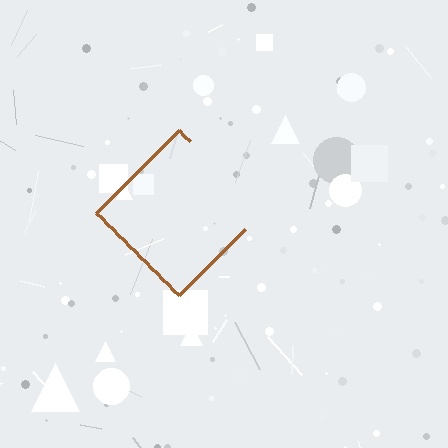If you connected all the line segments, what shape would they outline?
They would outline a diamond.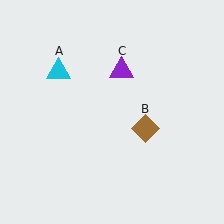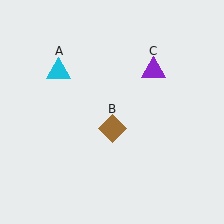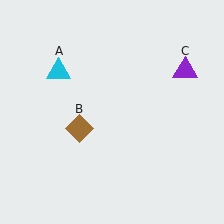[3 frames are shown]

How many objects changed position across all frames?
2 objects changed position: brown diamond (object B), purple triangle (object C).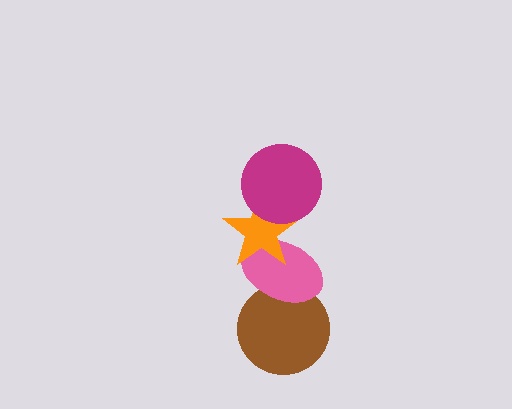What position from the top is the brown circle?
The brown circle is 4th from the top.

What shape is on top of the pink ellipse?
The orange star is on top of the pink ellipse.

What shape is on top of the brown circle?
The pink ellipse is on top of the brown circle.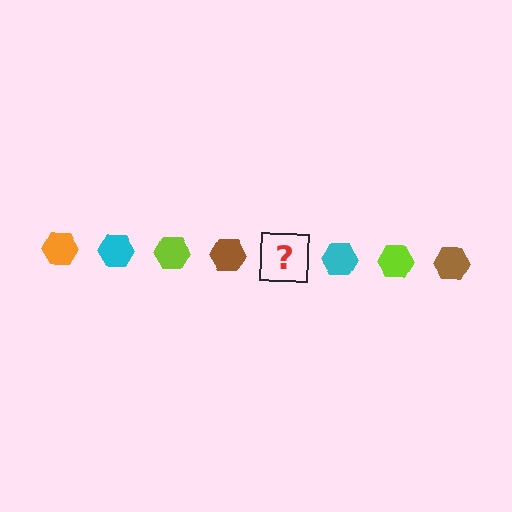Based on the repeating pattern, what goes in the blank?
The blank should be an orange hexagon.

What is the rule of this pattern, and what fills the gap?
The rule is that the pattern cycles through orange, cyan, lime, brown hexagons. The gap should be filled with an orange hexagon.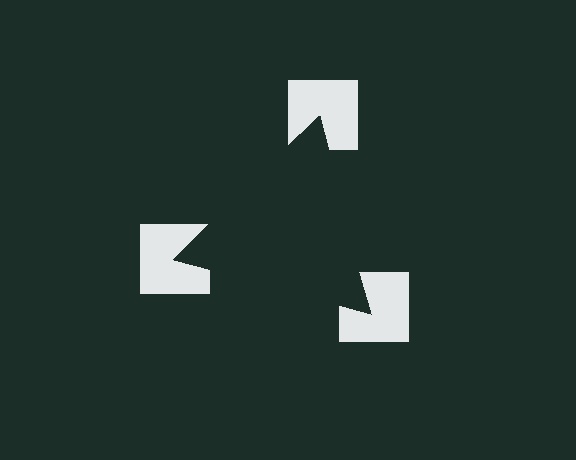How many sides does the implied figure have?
3 sides.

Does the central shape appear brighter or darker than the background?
It typically appears slightly darker than the background, even though no actual brightness change is drawn.